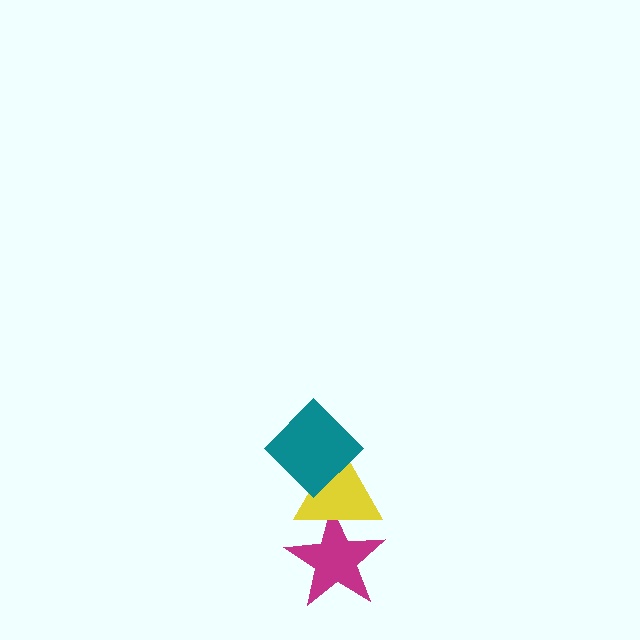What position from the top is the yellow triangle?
The yellow triangle is 2nd from the top.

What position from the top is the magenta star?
The magenta star is 3rd from the top.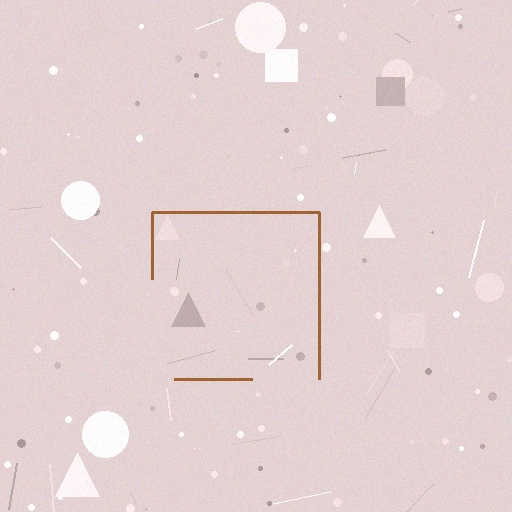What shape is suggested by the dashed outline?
The dashed outline suggests a square.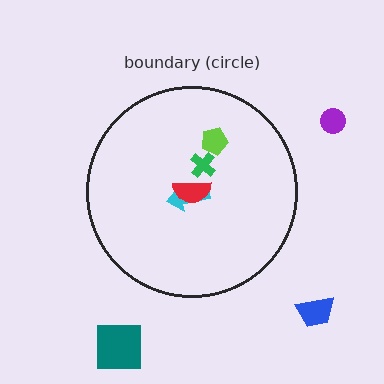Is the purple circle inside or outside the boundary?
Outside.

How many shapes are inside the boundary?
4 inside, 3 outside.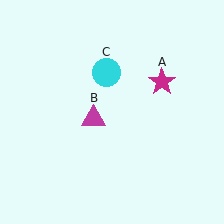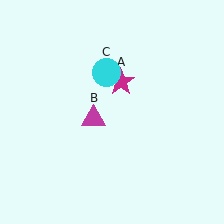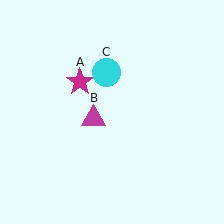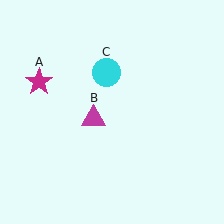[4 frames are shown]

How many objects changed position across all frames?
1 object changed position: magenta star (object A).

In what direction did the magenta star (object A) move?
The magenta star (object A) moved left.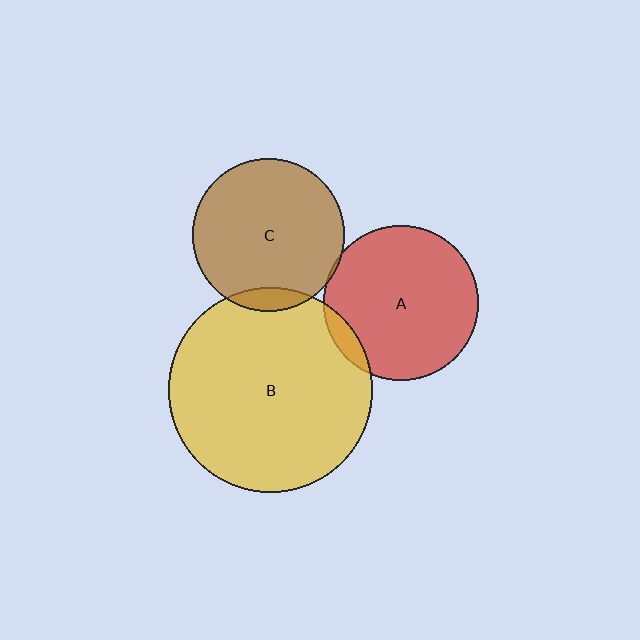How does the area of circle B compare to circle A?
Approximately 1.8 times.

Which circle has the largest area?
Circle B (yellow).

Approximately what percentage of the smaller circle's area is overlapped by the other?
Approximately 10%.